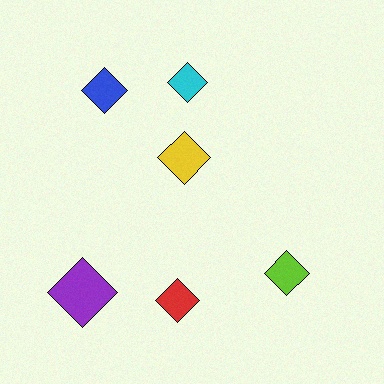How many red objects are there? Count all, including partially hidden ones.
There is 1 red object.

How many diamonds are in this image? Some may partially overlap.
There are 6 diamonds.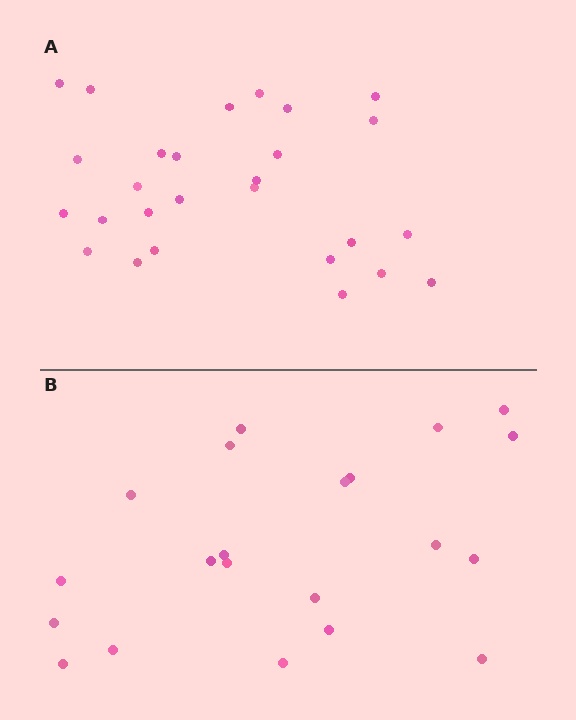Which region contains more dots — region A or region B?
Region A (the top region) has more dots.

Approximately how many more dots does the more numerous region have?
Region A has about 6 more dots than region B.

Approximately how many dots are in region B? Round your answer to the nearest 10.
About 20 dots. (The exact count is 21, which rounds to 20.)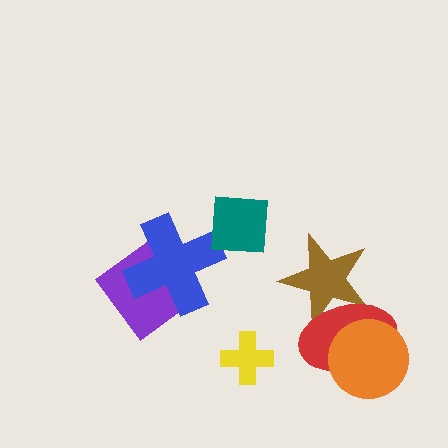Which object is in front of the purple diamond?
The blue cross is in front of the purple diamond.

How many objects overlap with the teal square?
1 object overlaps with the teal square.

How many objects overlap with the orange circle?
1 object overlaps with the orange circle.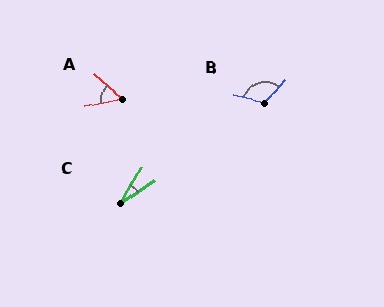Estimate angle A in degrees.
Approximately 54 degrees.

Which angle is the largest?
B, at approximately 117 degrees.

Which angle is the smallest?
C, at approximately 26 degrees.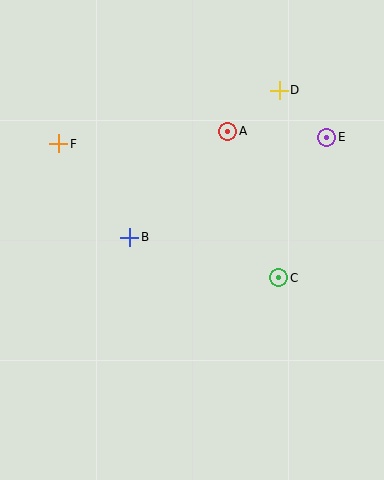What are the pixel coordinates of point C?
Point C is at (279, 278).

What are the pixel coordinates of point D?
Point D is at (279, 90).